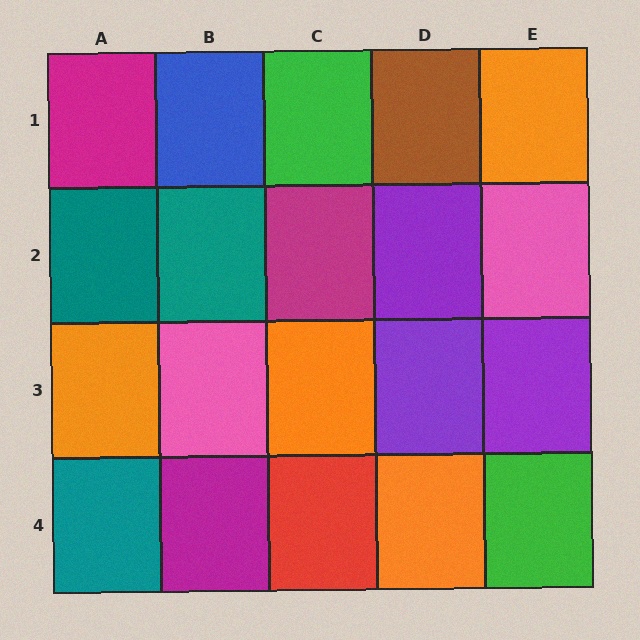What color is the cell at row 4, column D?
Orange.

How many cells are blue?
1 cell is blue.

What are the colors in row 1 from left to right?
Magenta, blue, green, brown, orange.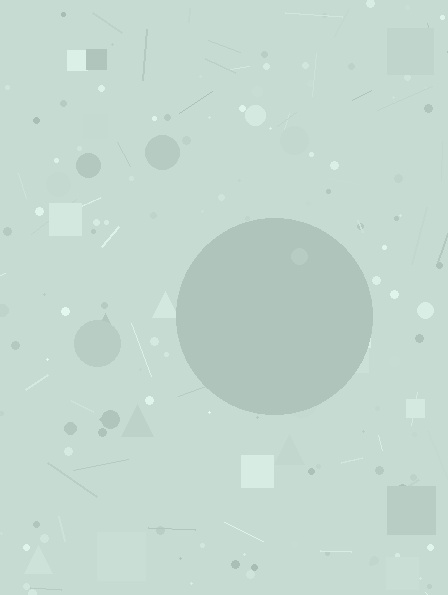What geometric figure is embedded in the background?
A circle is embedded in the background.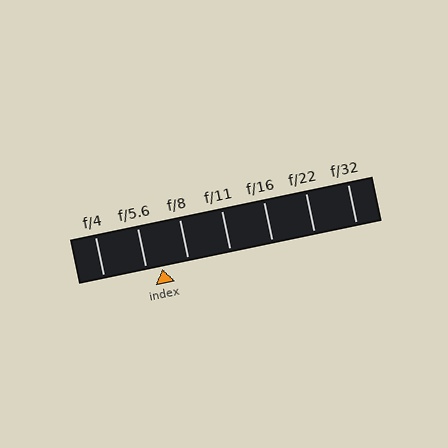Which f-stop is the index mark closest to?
The index mark is closest to f/5.6.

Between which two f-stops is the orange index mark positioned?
The index mark is between f/5.6 and f/8.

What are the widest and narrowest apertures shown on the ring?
The widest aperture shown is f/4 and the narrowest is f/32.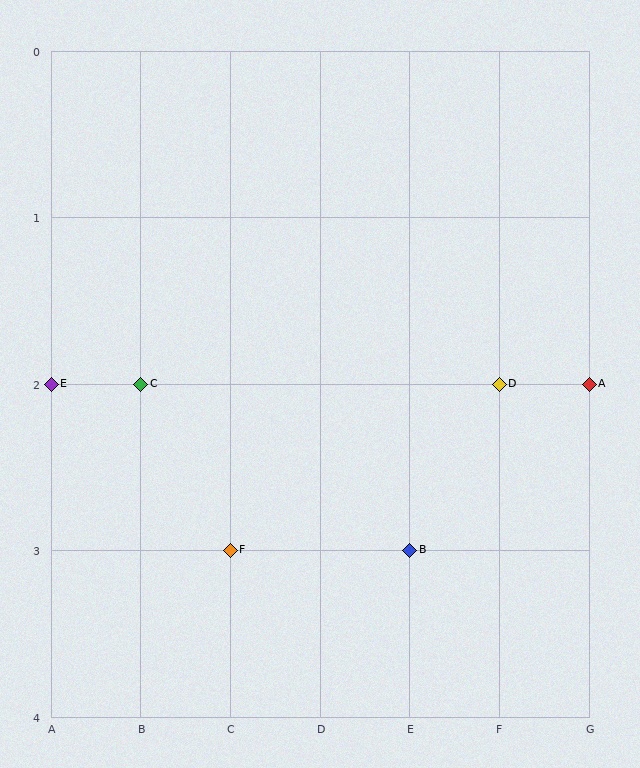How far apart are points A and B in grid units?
Points A and B are 2 columns and 1 row apart (about 2.2 grid units diagonally).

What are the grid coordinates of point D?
Point D is at grid coordinates (F, 2).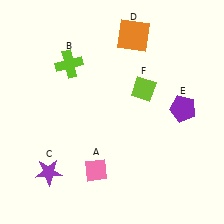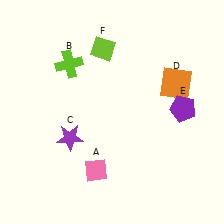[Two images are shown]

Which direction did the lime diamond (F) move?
The lime diamond (F) moved left.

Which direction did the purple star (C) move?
The purple star (C) moved up.